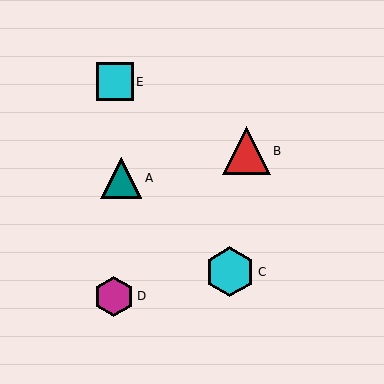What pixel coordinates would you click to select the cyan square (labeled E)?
Click at (115, 82) to select the cyan square E.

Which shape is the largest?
The cyan hexagon (labeled C) is the largest.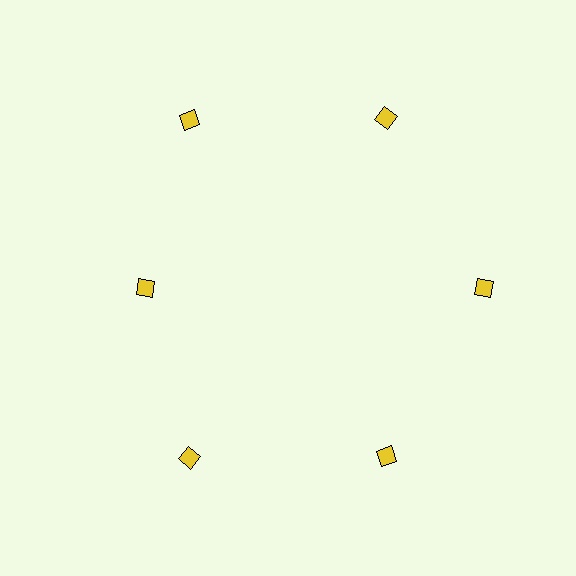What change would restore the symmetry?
The symmetry would be restored by moving it outward, back onto the ring so that all 6 diamonds sit at equal angles and equal distance from the center.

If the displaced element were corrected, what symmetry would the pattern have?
It would have 6-fold rotational symmetry — the pattern would map onto itself every 60 degrees.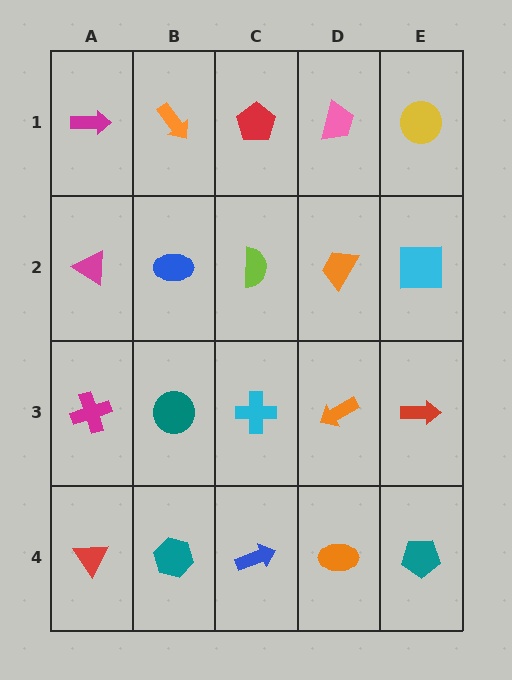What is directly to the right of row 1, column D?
A yellow circle.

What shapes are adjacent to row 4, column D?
An orange arrow (row 3, column D), a blue arrow (row 4, column C), a teal pentagon (row 4, column E).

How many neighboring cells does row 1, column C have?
3.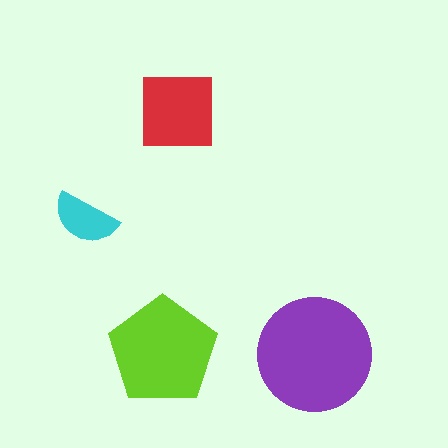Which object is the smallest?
The cyan semicircle.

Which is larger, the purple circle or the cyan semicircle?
The purple circle.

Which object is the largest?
The purple circle.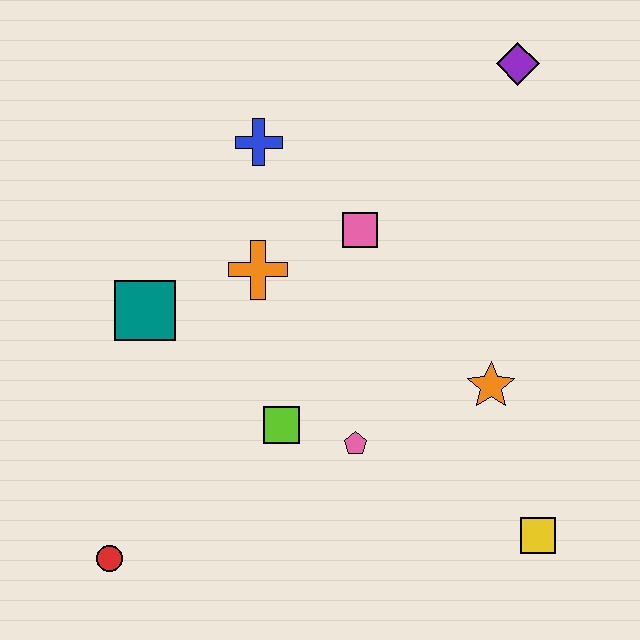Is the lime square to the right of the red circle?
Yes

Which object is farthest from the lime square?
The purple diamond is farthest from the lime square.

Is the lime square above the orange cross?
No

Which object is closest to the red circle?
The lime square is closest to the red circle.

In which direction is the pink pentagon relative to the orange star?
The pink pentagon is to the left of the orange star.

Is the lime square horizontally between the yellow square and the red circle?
Yes